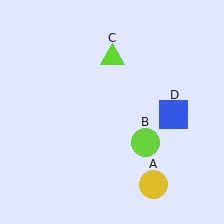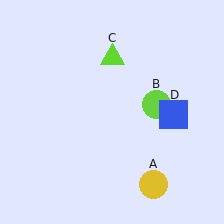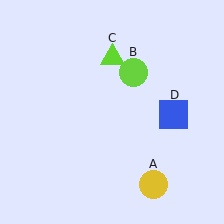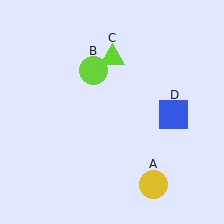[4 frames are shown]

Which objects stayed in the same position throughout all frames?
Yellow circle (object A) and lime triangle (object C) and blue square (object D) remained stationary.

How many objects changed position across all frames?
1 object changed position: lime circle (object B).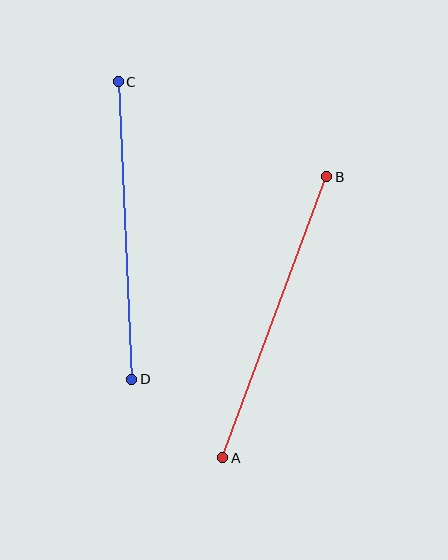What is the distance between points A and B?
The distance is approximately 300 pixels.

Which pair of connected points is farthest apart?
Points A and B are farthest apart.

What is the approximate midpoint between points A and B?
The midpoint is at approximately (275, 317) pixels.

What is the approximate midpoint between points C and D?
The midpoint is at approximately (125, 231) pixels.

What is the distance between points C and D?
The distance is approximately 298 pixels.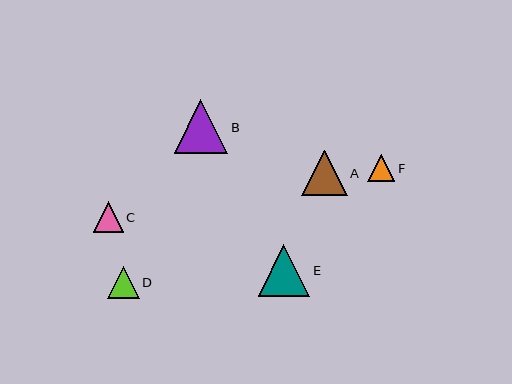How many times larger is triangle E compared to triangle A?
Triangle E is approximately 1.1 times the size of triangle A.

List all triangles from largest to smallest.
From largest to smallest: B, E, A, D, C, F.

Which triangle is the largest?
Triangle B is the largest with a size of approximately 54 pixels.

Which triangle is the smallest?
Triangle F is the smallest with a size of approximately 27 pixels.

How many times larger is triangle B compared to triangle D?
Triangle B is approximately 1.7 times the size of triangle D.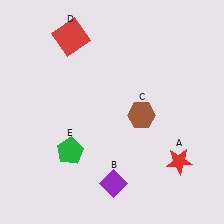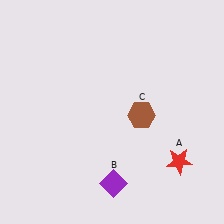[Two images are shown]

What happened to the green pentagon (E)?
The green pentagon (E) was removed in Image 2. It was in the bottom-left area of Image 1.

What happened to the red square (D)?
The red square (D) was removed in Image 2. It was in the top-left area of Image 1.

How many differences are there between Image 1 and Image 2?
There are 2 differences between the two images.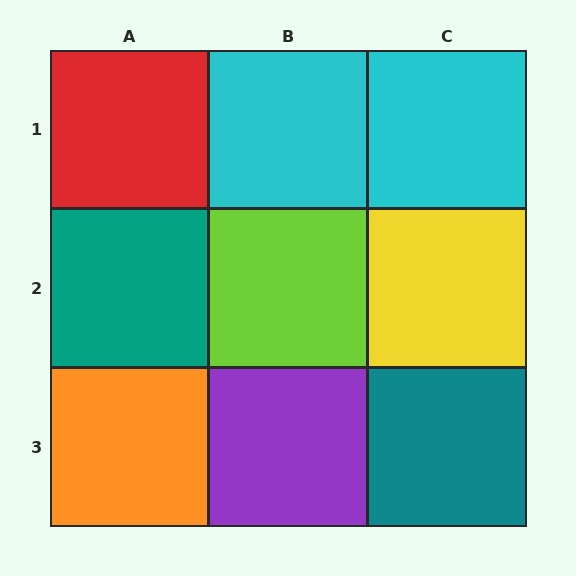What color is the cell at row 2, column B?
Lime.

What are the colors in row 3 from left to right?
Orange, purple, teal.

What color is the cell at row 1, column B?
Cyan.